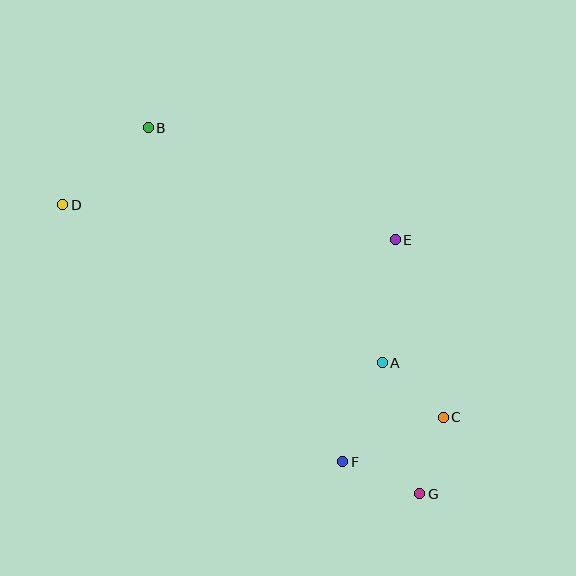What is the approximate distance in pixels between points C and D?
The distance between C and D is approximately 436 pixels.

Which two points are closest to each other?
Points C and G are closest to each other.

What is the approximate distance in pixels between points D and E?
The distance between D and E is approximately 334 pixels.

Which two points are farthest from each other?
Points D and G are farthest from each other.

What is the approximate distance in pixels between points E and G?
The distance between E and G is approximately 255 pixels.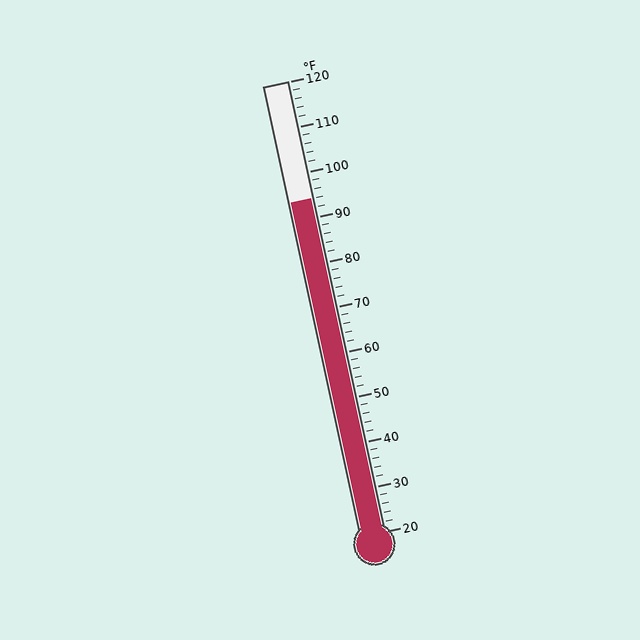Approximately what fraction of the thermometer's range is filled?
The thermometer is filled to approximately 75% of its range.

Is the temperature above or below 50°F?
The temperature is above 50°F.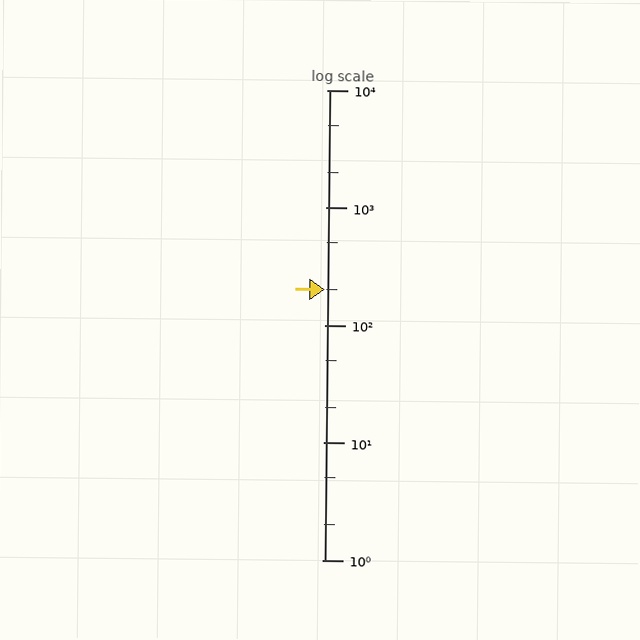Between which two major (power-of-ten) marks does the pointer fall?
The pointer is between 100 and 1000.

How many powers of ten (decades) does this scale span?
The scale spans 4 decades, from 1 to 10000.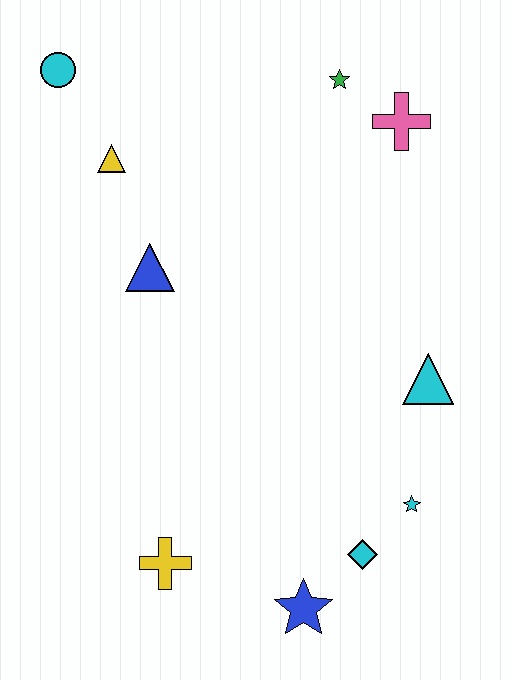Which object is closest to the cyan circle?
The yellow triangle is closest to the cyan circle.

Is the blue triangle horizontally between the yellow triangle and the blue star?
Yes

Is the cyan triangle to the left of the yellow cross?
No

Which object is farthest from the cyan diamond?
The cyan circle is farthest from the cyan diamond.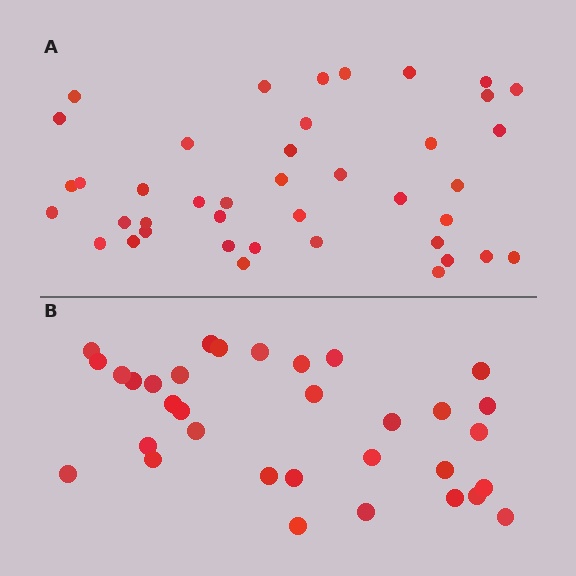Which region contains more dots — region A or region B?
Region A (the top region) has more dots.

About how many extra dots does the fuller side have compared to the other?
Region A has roughly 8 or so more dots than region B.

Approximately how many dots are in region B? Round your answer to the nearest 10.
About 30 dots. (The exact count is 33, which rounds to 30.)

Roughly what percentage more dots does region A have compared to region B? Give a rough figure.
About 25% more.